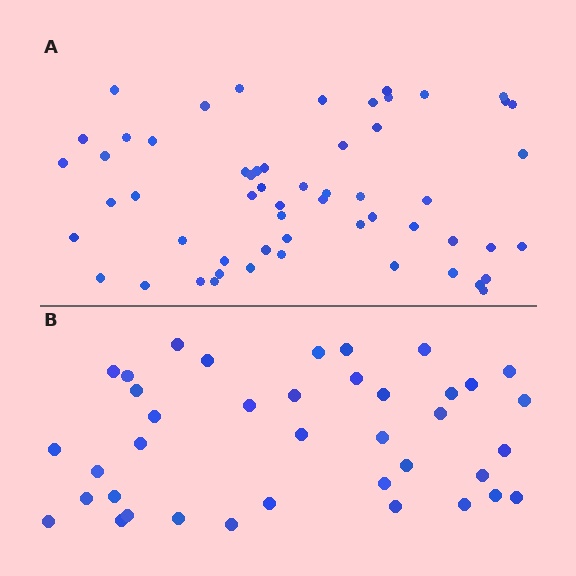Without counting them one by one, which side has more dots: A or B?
Region A (the top region) has more dots.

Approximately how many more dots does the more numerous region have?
Region A has approximately 20 more dots than region B.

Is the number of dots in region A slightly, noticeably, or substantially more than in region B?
Region A has substantially more. The ratio is roughly 1.5 to 1.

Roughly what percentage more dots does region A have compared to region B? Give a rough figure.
About 45% more.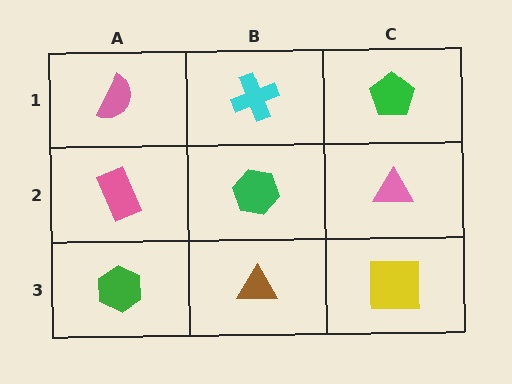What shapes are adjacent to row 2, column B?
A cyan cross (row 1, column B), a brown triangle (row 3, column B), a pink rectangle (row 2, column A), a pink triangle (row 2, column C).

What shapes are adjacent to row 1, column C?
A pink triangle (row 2, column C), a cyan cross (row 1, column B).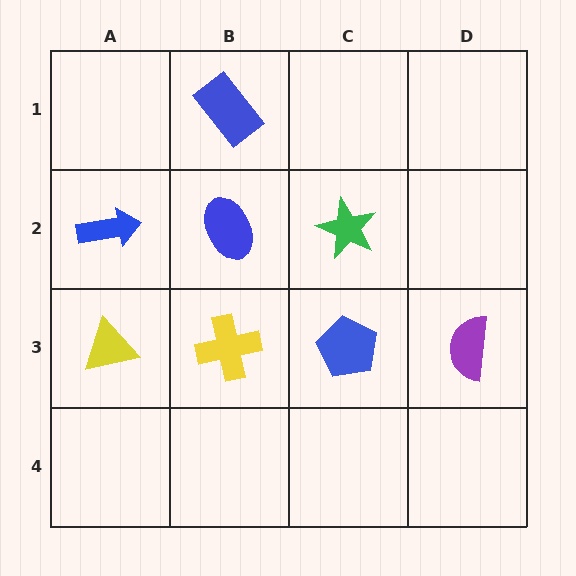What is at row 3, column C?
A blue pentagon.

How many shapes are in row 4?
0 shapes.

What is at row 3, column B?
A yellow cross.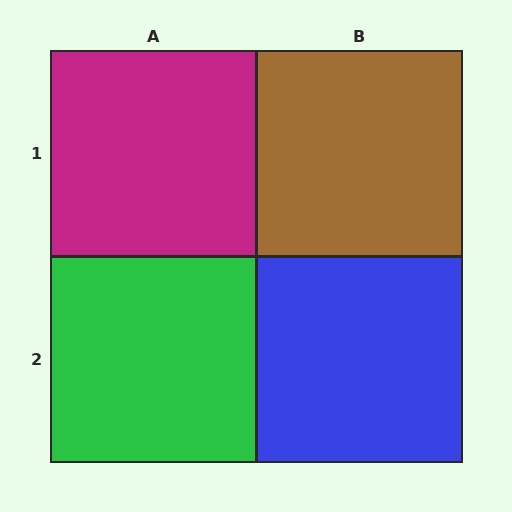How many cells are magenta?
1 cell is magenta.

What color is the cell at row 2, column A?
Green.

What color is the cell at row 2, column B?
Blue.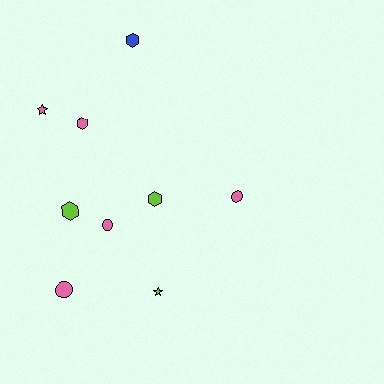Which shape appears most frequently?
Hexagon, with 4 objects.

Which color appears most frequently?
Pink, with 5 objects.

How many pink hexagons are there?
There is 1 pink hexagon.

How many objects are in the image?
There are 9 objects.